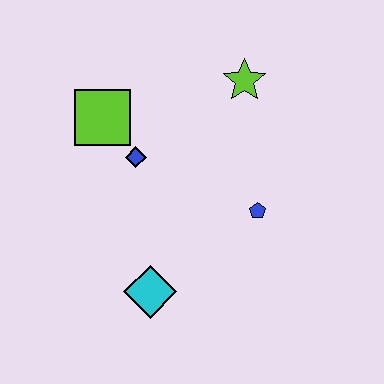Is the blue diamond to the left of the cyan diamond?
Yes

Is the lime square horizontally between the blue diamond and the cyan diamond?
No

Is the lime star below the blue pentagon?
No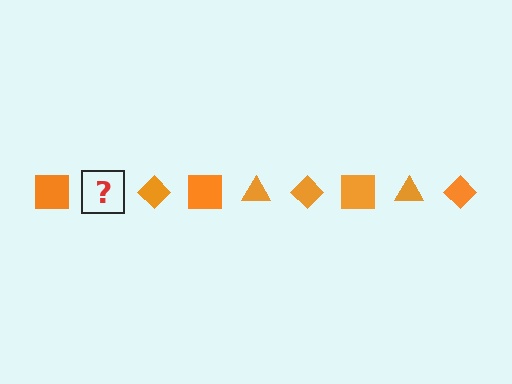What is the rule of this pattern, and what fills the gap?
The rule is that the pattern cycles through square, triangle, diamond shapes in orange. The gap should be filled with an orange triangle.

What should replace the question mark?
The question mark should be replaced with an orange triangle.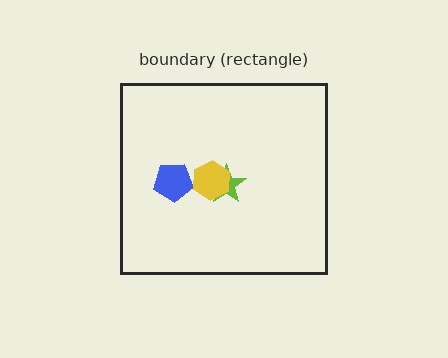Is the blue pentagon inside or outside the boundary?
Inside.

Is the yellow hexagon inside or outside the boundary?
Inside.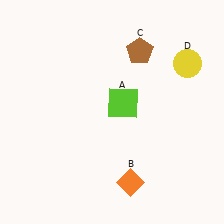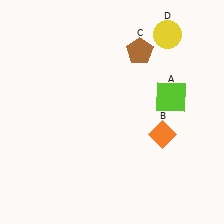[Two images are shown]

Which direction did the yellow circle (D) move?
The yellow circle (D) moved up.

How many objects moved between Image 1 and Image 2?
3 objects moved between the two images.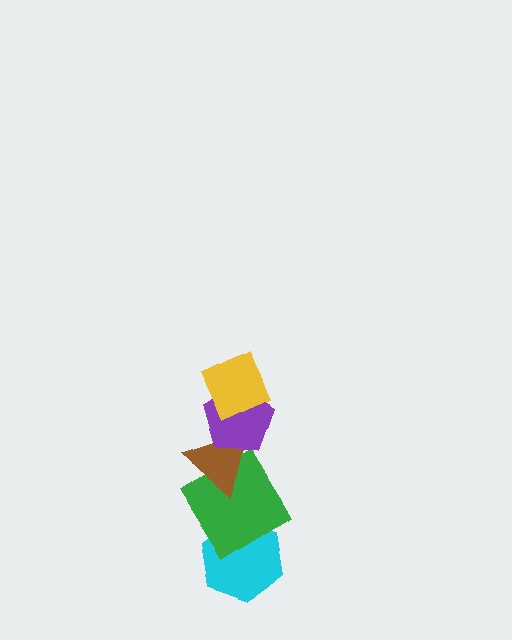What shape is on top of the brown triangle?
The purple pentagon is on top of the brown triangle.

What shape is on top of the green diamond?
The brown triangle is on top of the green diamond.